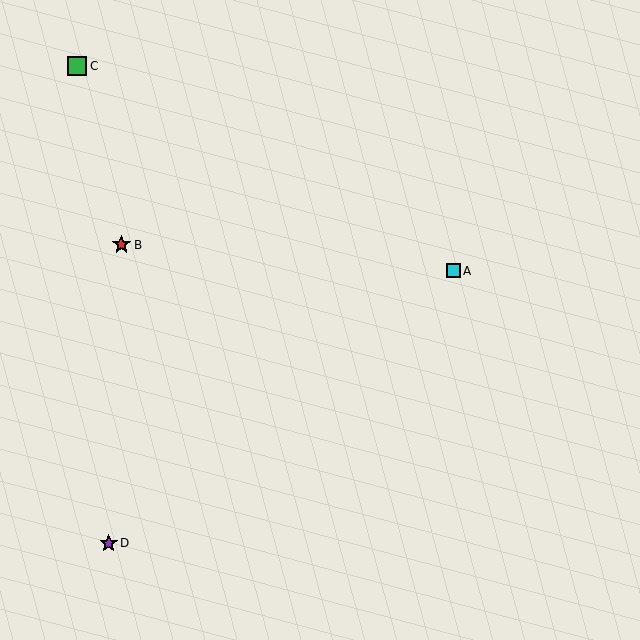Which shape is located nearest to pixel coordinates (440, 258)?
The cyan square (labeled A) at (453, 271) is nearest to that location.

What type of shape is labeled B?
Shape B is a red star.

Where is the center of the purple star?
The center of the purple star is at (109, 543).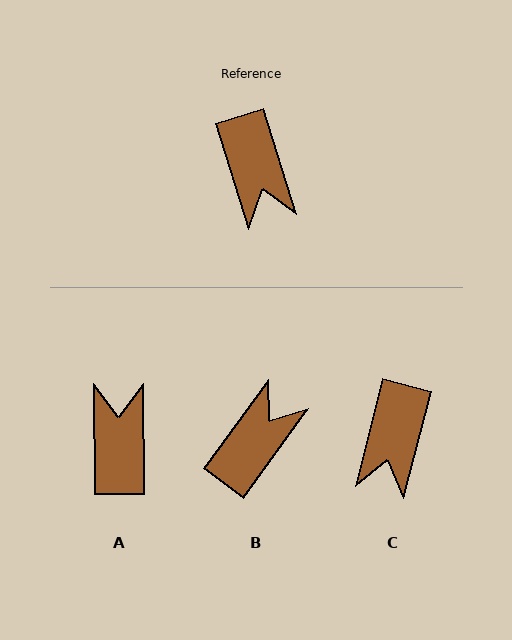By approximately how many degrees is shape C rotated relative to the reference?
Approximately 32 degrees clockwise.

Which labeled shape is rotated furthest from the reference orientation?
A, about 163 degrees away.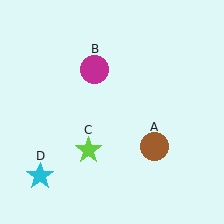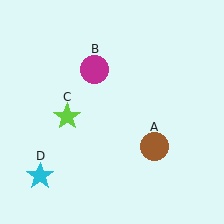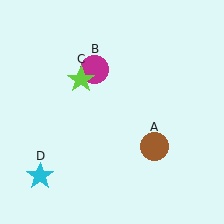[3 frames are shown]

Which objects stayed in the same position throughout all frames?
Brown circle (object A) and magenta circle (object B) and cyan star (object D) remained stationary.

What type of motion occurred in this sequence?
The lime star (object C) rotated clockwise around the center of the scene.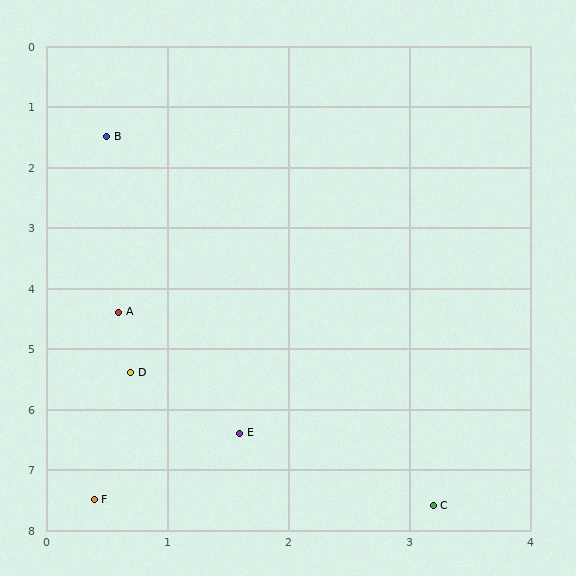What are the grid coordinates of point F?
Point F is at approximately (0.4, 7.5).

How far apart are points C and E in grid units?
Points C and E are about 2.0 grid units apart.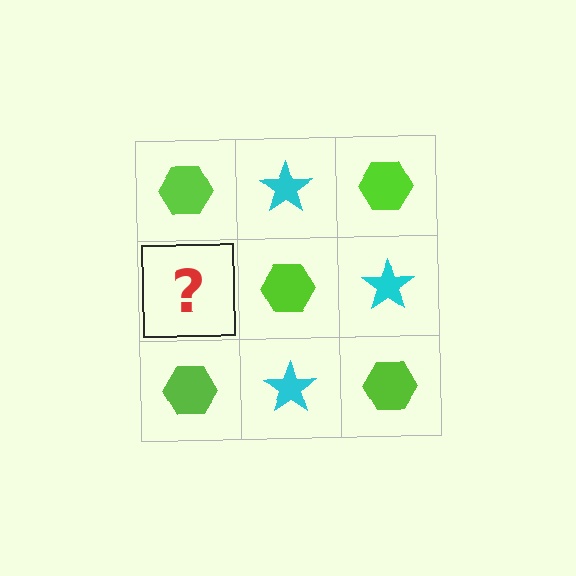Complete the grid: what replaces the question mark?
The question mark should be replaced with a cyan star.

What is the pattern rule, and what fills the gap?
The rule is that it alternates lime hexagon and cyan star in a checkerboard pattern. The gap should be filled with a cyan star.